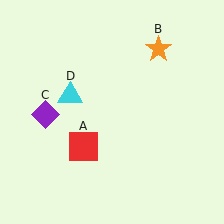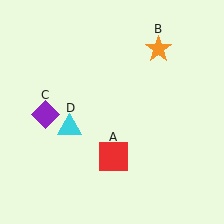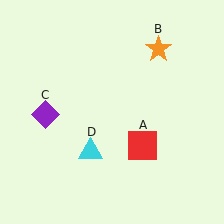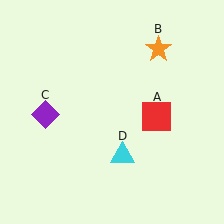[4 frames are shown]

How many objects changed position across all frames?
2 objects changed position: red square (object A), cyan triangle (object D).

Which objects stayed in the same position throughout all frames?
Orange star (object B) and purple diamond (object C) remained stationary.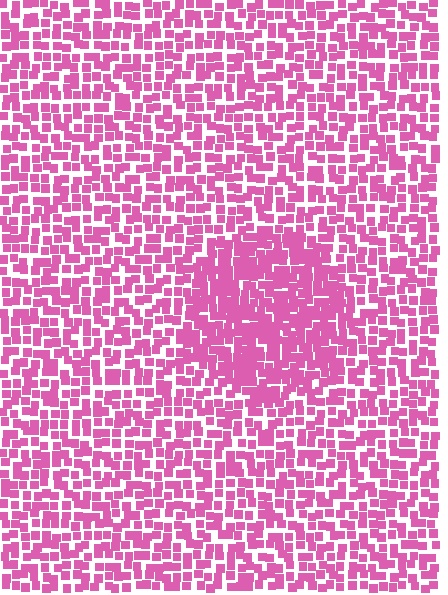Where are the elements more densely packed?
The elements are more densely packed inside the circle boundary.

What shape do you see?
I see a circle.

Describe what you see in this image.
The image contains small pink elements arranged at two different densities. A circle-shaped region is visible where the elements are more densely packed than the surrounding area.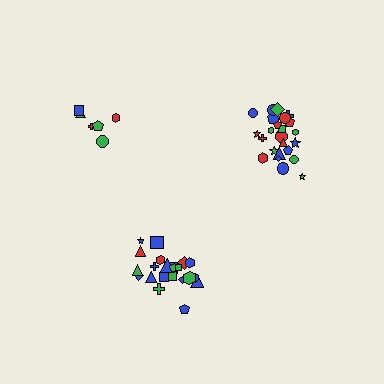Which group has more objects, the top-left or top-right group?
The top-right group.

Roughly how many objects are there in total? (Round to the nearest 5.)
Roughly 55 objects in total.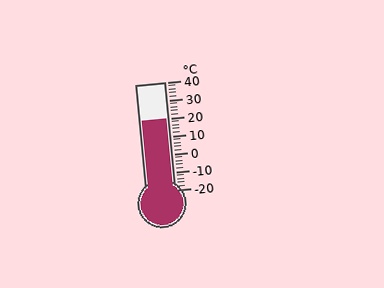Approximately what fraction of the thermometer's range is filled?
The thermometer is filled to approximately 65% of its range.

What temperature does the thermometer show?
The thermometer shows approximately 20°C.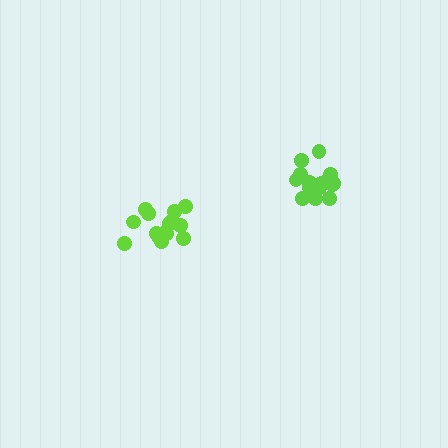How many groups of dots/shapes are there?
There are 2 groups.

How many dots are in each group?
Group 1: 15 dots, Group 2: 16 dots (31 total).